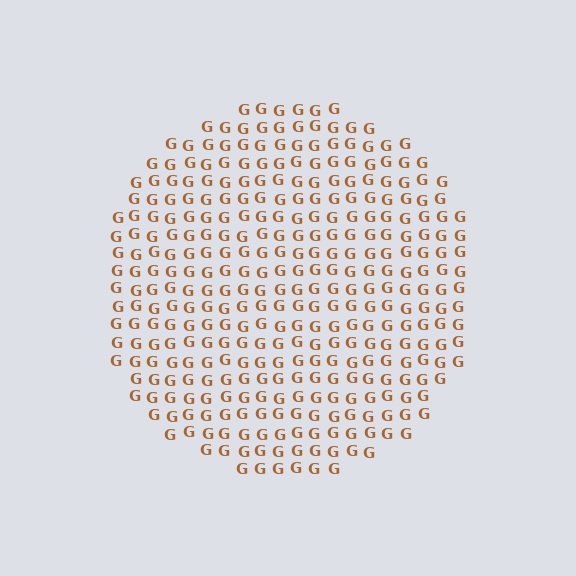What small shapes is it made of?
It is made of small letter G's.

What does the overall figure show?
The overall figure shows a circle.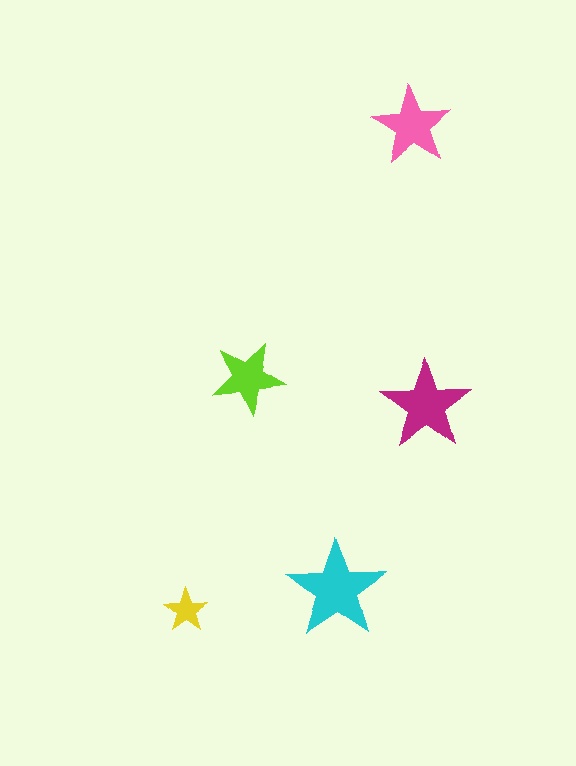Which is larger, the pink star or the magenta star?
The magenta one.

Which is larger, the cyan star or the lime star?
The cyan one.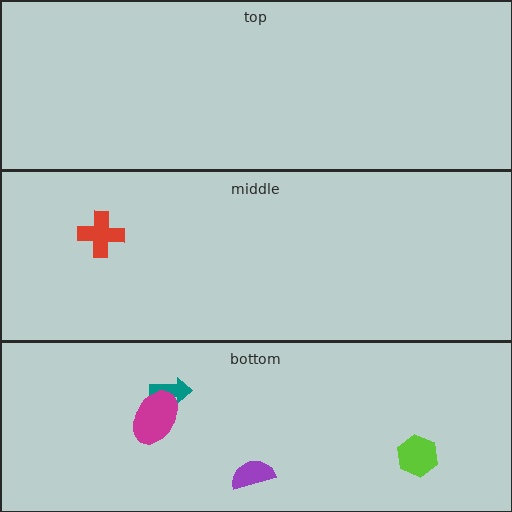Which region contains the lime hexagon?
The bottom region.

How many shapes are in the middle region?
1.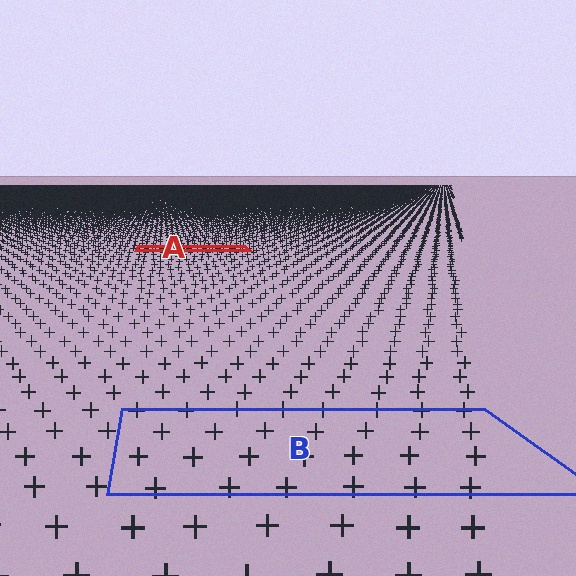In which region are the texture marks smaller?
The texture marks are smaller in region A, because it is farther away.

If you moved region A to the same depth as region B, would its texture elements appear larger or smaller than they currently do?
They would appear larger. At a closer depth, the same texture elements are projected at a bigger on-screen size.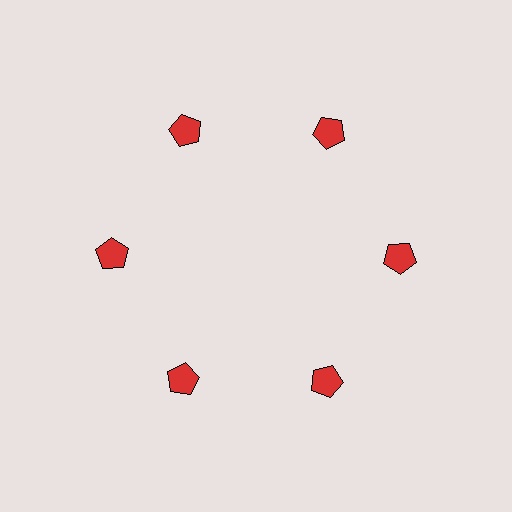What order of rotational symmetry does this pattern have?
This pattern has 6-fold rotational symmetry.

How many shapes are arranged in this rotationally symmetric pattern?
There are 6 shapes, arranged in 6 groups of 1.